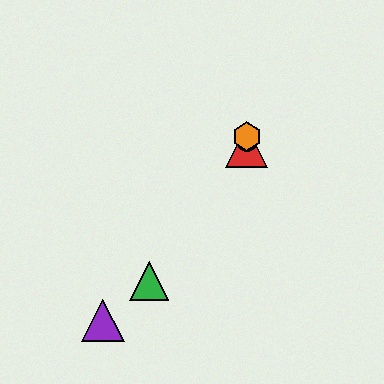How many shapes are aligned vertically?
4 shapes (the red triangle, the blue circle, the yellow diamond, the orange hexagon) are aligned vertically.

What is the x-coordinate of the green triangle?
The green triangle is at x≈149.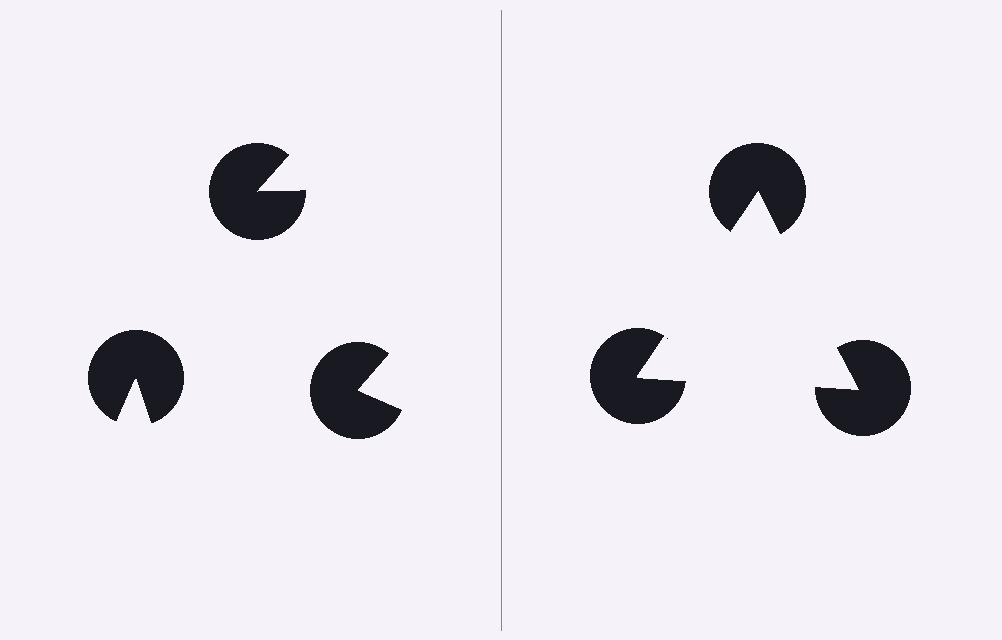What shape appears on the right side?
An illusory triangle.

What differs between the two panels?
The pac-man discs are positioned identically on both sides; only the wedge orientations differ. On the right they align to a triangle; on the left they are misaligned.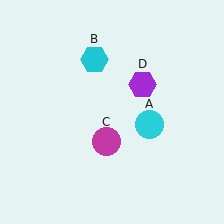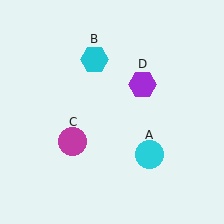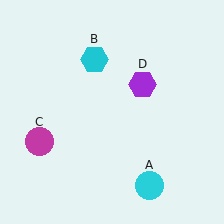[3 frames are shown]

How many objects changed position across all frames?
2 objects changed position: cyan circle (object A), magenta circle (object C).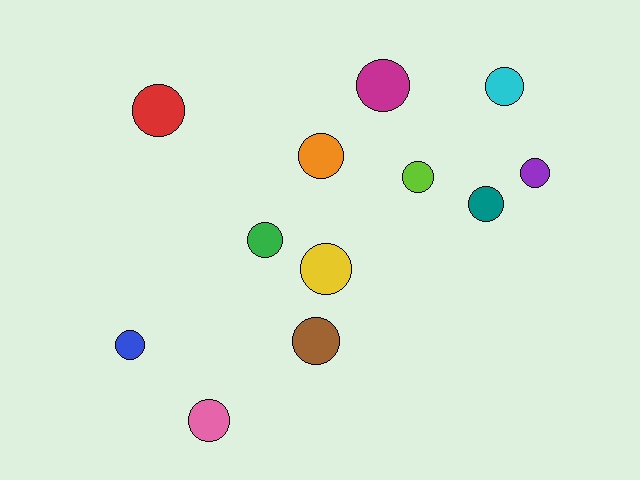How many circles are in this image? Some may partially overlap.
There are 12 circles.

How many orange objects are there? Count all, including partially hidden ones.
There is 1 orange object.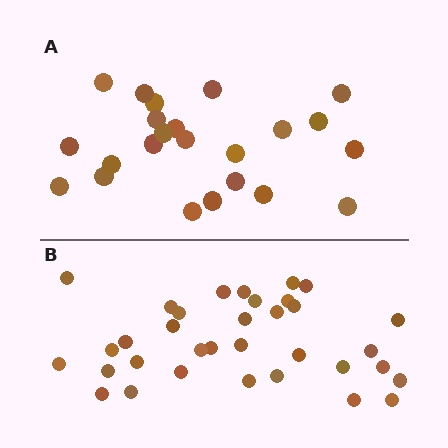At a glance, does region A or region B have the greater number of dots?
Region B (the bottom region) has more dots.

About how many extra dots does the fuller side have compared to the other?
Region B has roughly 12 or so more dots than region A.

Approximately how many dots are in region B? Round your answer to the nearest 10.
About 30 dots. (The exact count is 34, which rounds to 30.)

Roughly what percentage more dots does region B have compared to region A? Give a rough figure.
About 50% more.